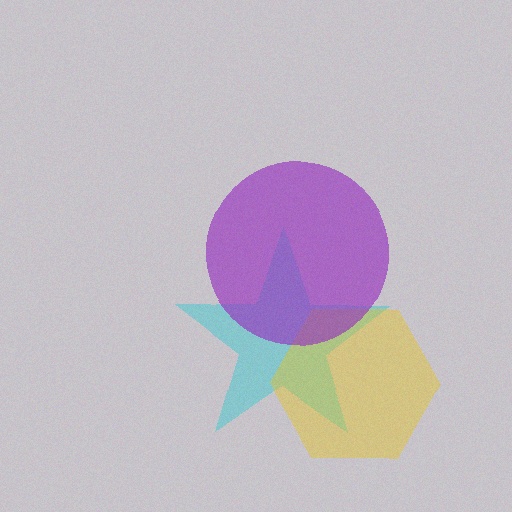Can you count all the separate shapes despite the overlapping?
Yes, there are 3 separate shapes.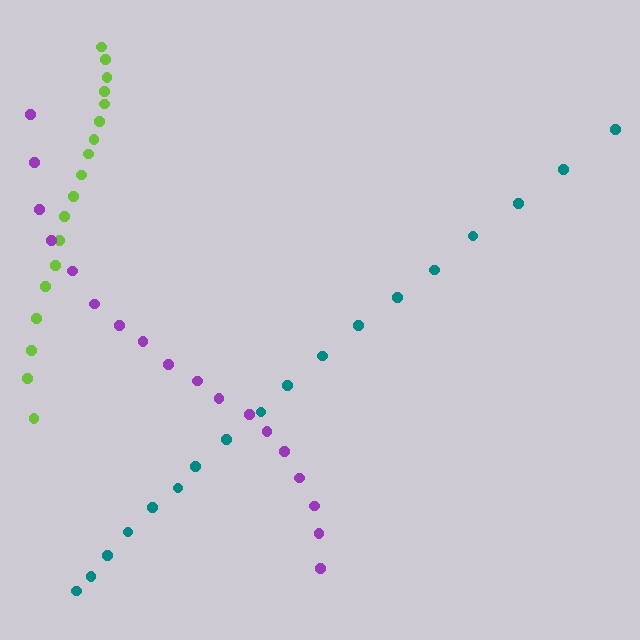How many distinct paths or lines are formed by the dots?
There are 3 distinct paths.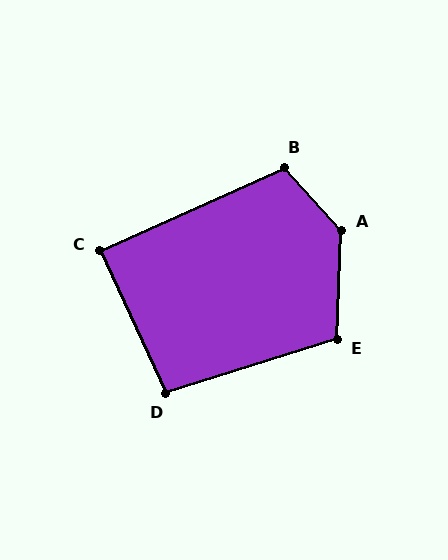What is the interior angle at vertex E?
Approximately 110 degrees (obtuse).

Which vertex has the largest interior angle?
A, at approximately 135 degrees.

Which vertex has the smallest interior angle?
C, at approximately 90 degrees.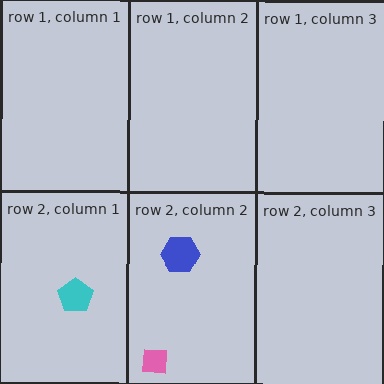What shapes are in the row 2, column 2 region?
The blue hexagon, the pink square.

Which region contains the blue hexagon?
The row 2, column 2 region.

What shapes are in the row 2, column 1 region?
The cyan pentagon.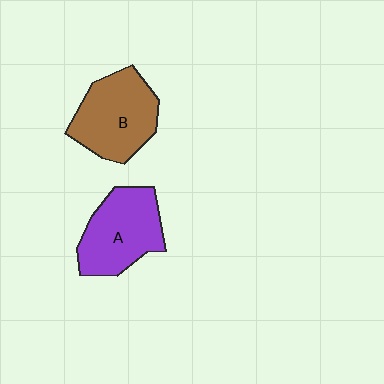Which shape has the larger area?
Shape B (brown).